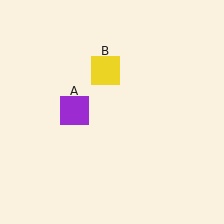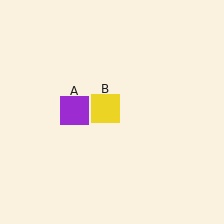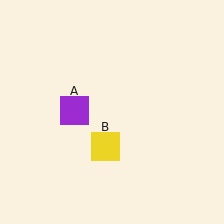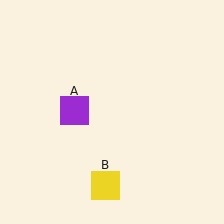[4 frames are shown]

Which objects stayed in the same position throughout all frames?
Purple square (object A) remained stationary.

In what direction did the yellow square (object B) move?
The yellow square (object B) moved down.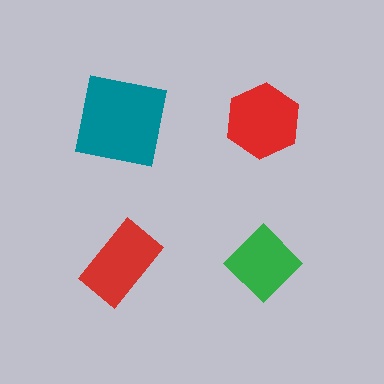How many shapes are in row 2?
2 shapes.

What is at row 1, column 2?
A red hexagon.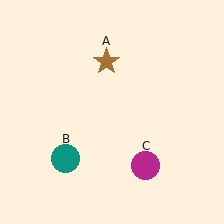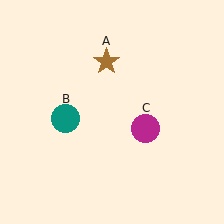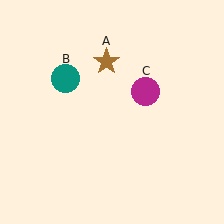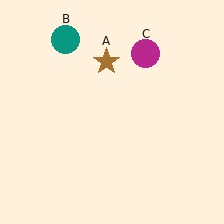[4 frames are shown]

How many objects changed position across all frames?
2 objects changed position: teal circle (object B), magenta circle (object C).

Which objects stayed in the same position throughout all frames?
Brown star (object A) remained stationary.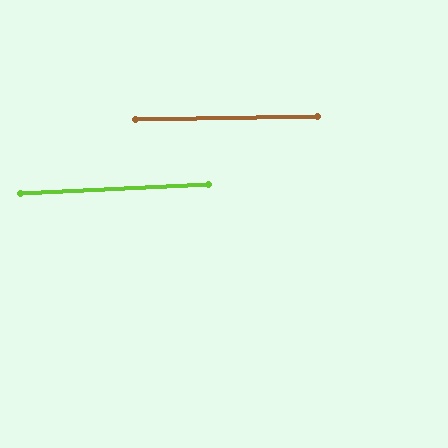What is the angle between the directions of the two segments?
Approximately 2 degrees.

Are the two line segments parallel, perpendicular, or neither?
Parallel — their directions differ by only 1.8°.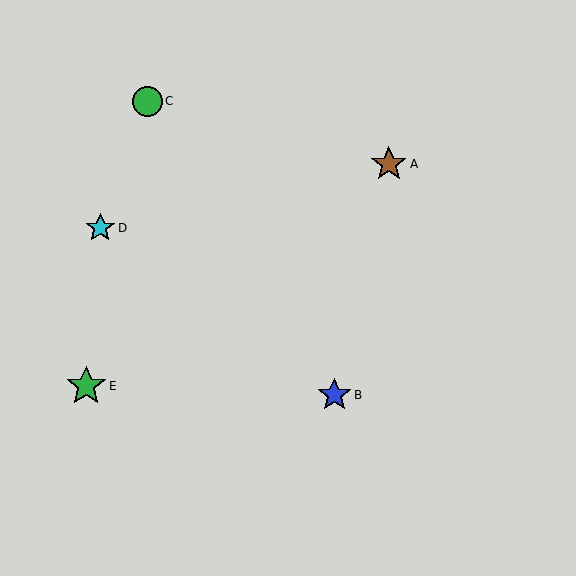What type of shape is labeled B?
Shape B is a blue star.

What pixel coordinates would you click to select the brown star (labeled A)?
Click at (389, 164) to select the brown star A.